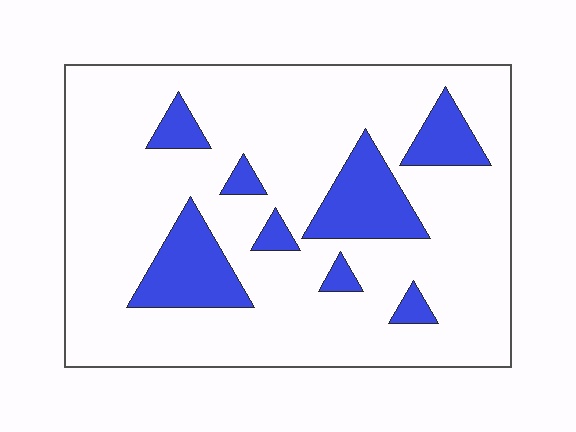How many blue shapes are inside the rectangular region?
8.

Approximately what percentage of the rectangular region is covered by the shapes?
Approximately 20%.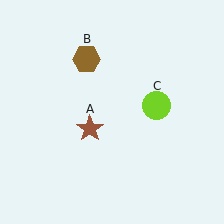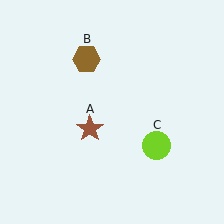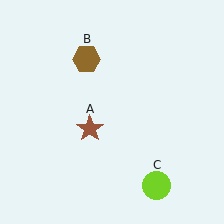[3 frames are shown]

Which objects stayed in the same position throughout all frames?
Brown star (object A) and brown hexagon (object B) remained stationary.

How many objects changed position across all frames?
1 object changed position: lime circle (object C).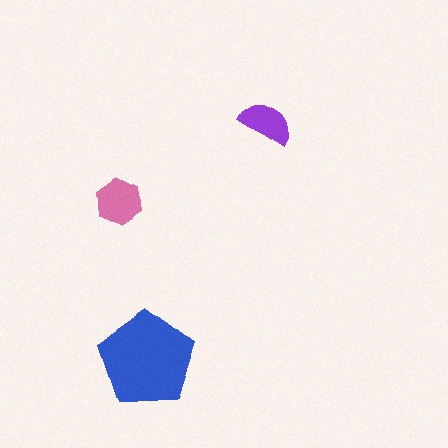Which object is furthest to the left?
The pink hexagon is leftmost.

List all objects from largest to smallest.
The blue pentagon, the pink hexagon, the purple semicircle.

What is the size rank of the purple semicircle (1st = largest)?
3rd.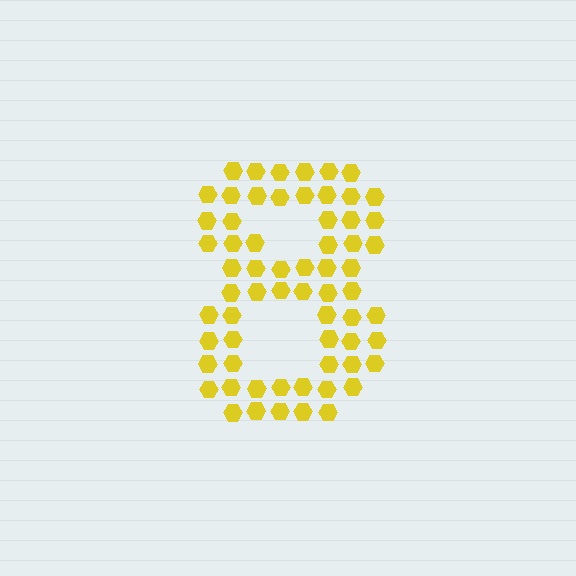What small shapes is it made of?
It is made of small hexagons.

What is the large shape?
The large shape is the digit 8.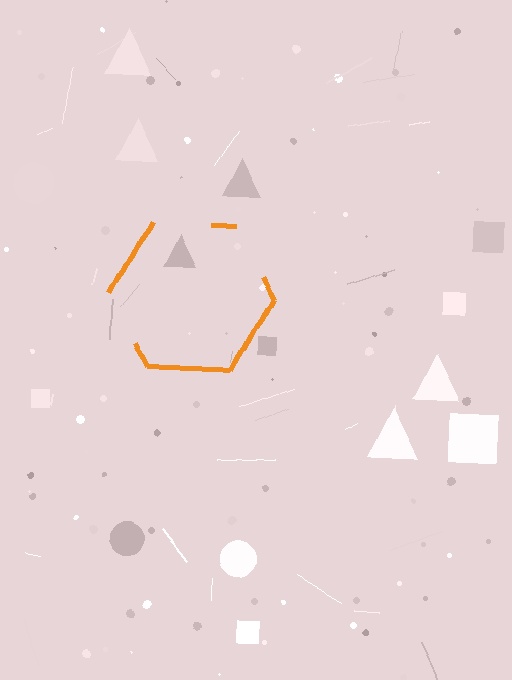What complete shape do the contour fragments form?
The contour fragments form a hexagon.